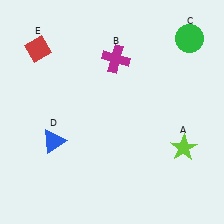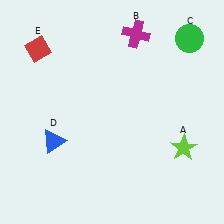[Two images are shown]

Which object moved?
The magenta cross (B) moved up.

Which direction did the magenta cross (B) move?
The magenta cross (B) moved up.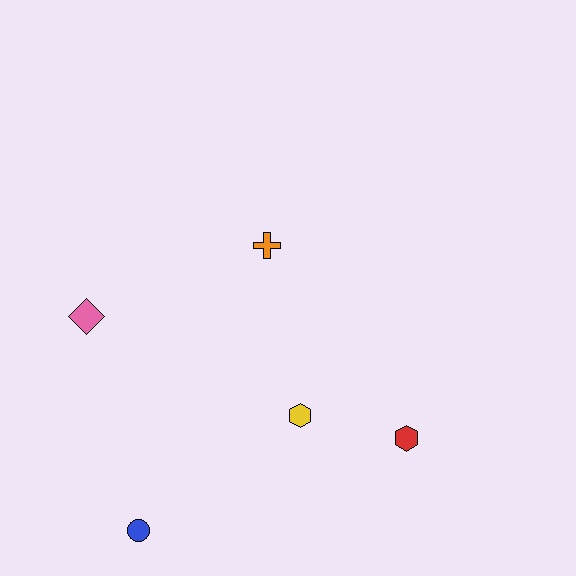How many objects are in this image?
There are 5 objects.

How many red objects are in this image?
There is 1 red object.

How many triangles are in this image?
There are no triangles.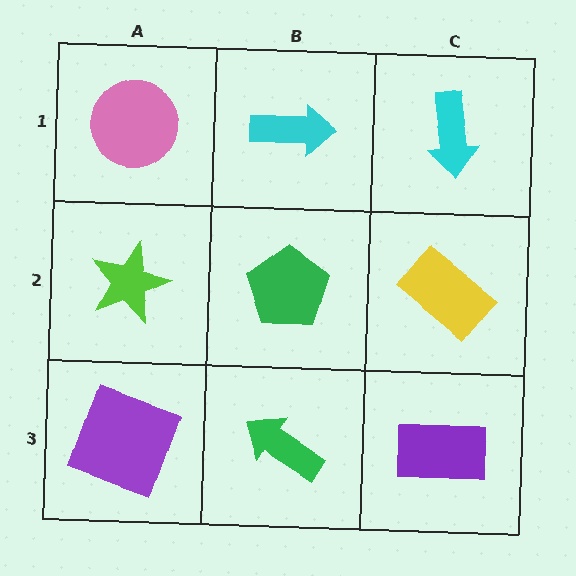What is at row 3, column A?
A purple square.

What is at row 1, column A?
A pink circle.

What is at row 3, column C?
A purple rectangle.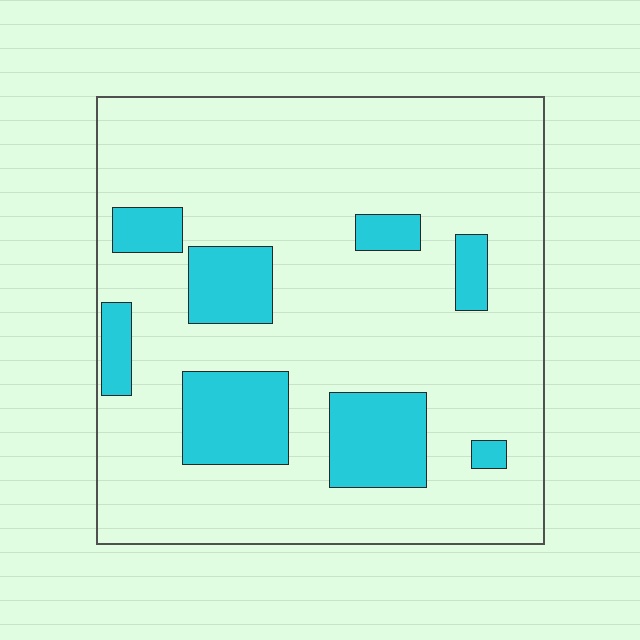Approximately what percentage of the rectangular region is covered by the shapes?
Approximately 20%.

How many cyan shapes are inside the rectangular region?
8.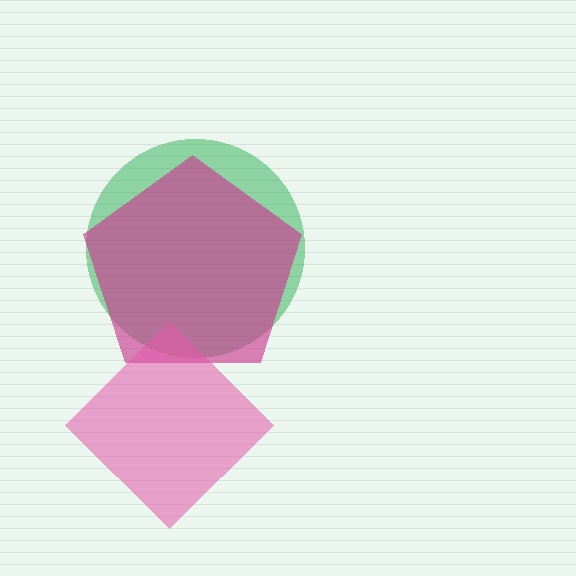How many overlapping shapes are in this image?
There are 3 overlapping shapes in the image.